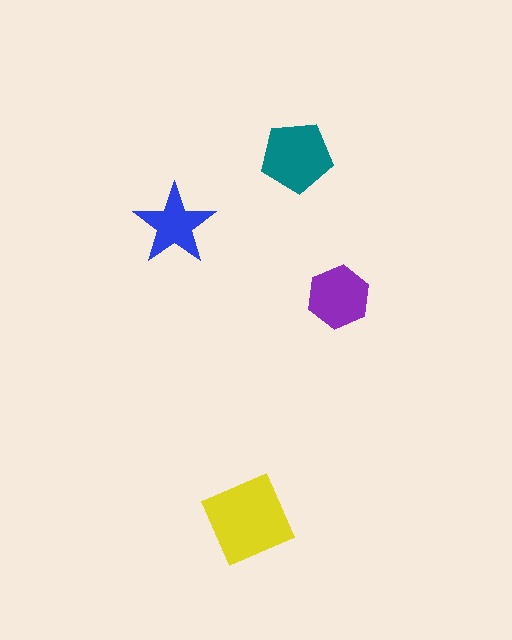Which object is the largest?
The yellow square.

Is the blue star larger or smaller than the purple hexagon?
Smaller.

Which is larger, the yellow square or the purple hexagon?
The yellow square.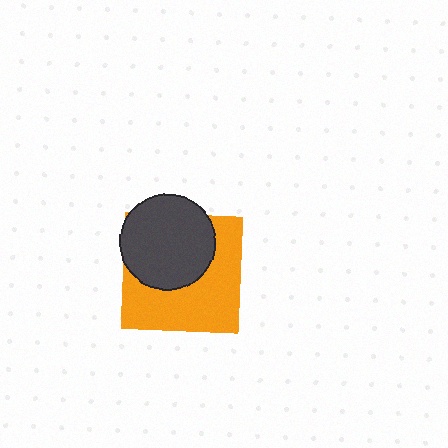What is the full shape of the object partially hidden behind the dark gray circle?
The partially hidden object is an orange square.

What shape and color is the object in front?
The object in front is a dark gray circle.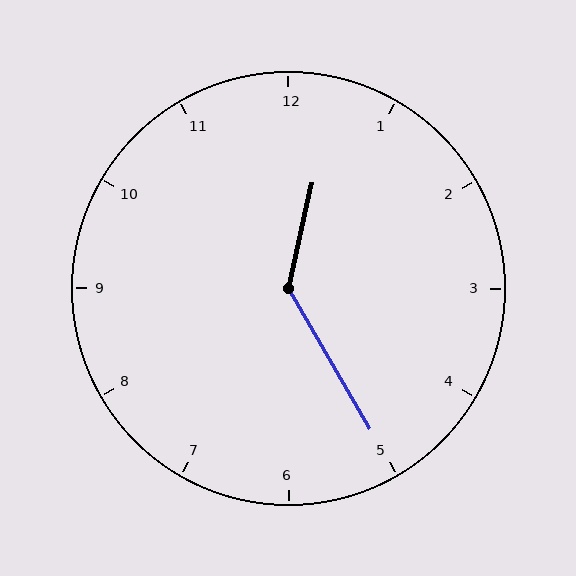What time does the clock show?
12:25.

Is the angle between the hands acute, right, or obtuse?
It is obtuse.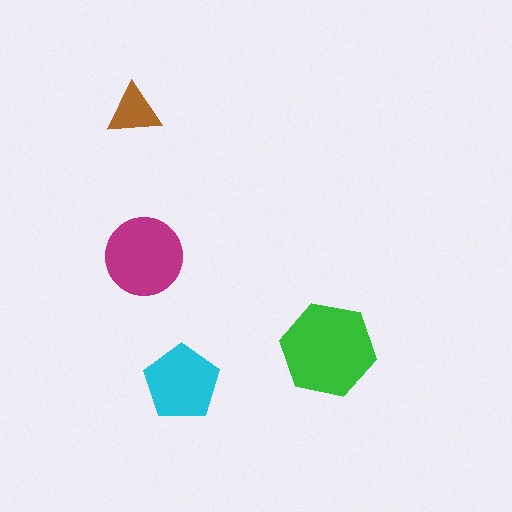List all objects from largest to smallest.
The green hexagon, the magenta circle, the cyan pentagon, the brown triangle.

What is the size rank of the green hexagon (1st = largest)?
1st.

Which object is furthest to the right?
The green hexagon is rightmost.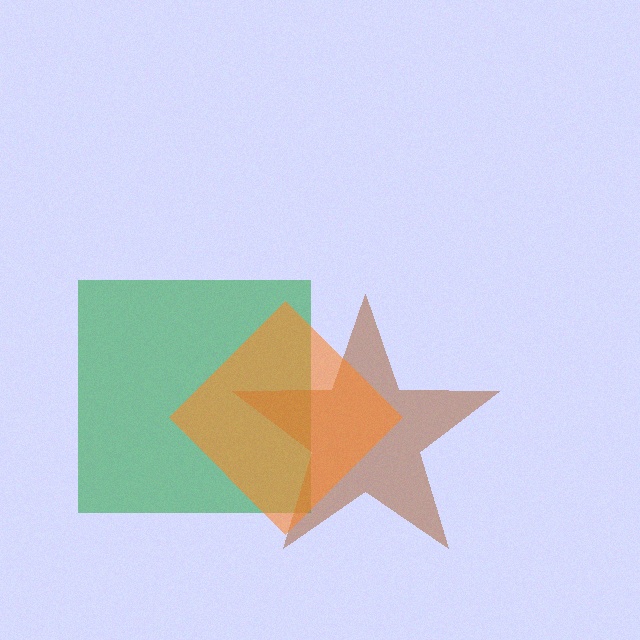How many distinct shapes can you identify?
There are 3 distinct shapes: a green square, a brown star, an orange diamond.